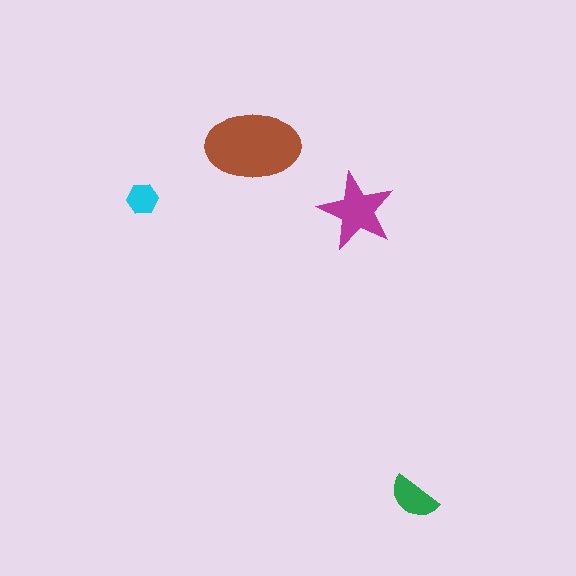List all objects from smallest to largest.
The cyan hexagon, the green semicircle, the magenta star, the brown ellipse.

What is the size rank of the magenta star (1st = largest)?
2nd.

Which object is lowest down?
The green semicircle is bottommost.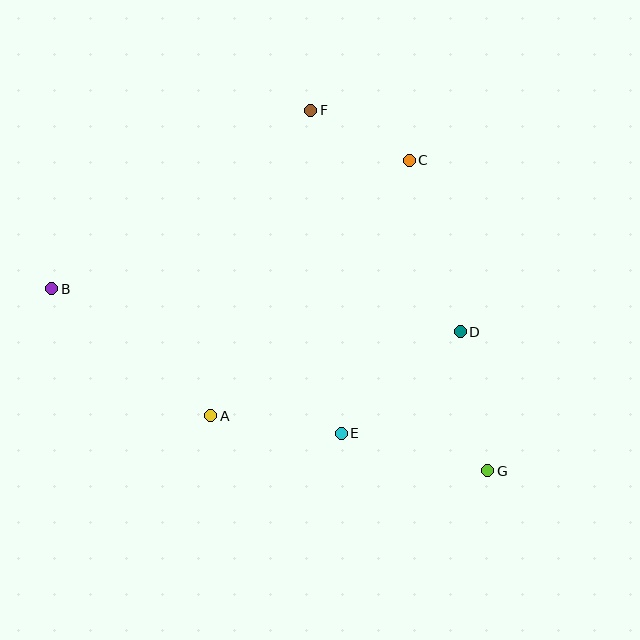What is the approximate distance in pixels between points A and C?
The distance between A and C is approximately 324 pixels.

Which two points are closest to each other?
Points C and F are closest to each other.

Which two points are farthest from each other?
Points B and G are farthest from each other.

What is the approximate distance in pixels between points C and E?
The distance between C and E is approximately 282 pixels.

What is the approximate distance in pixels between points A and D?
The distance between A and D is approximately 263 pixels.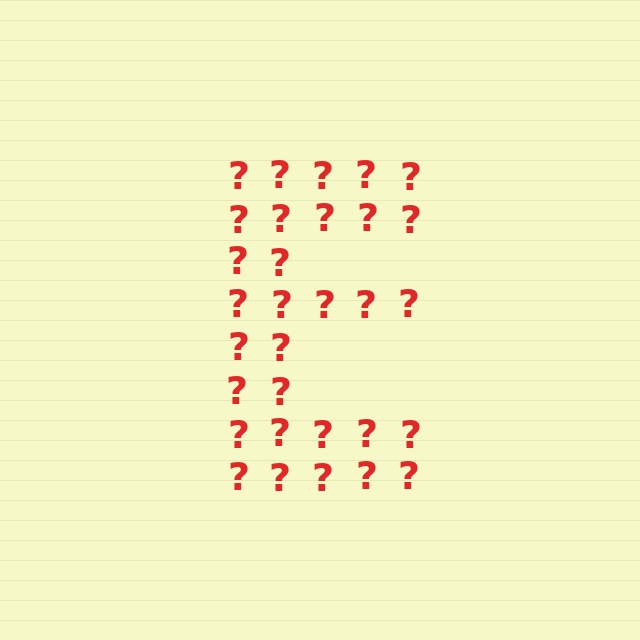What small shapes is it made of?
It is made of small question marks.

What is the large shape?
The large shape is the letter E.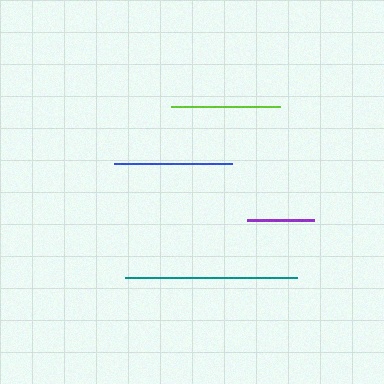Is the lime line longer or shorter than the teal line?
The teal line is longer than the lime line.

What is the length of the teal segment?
The teal segment is approximately 172 pixels long.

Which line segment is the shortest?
The purple line is the shortest at approximately 67 pixels.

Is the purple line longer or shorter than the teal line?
The teal line is longer than the purple line.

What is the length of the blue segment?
The blue segment is approximately 117 pixels long.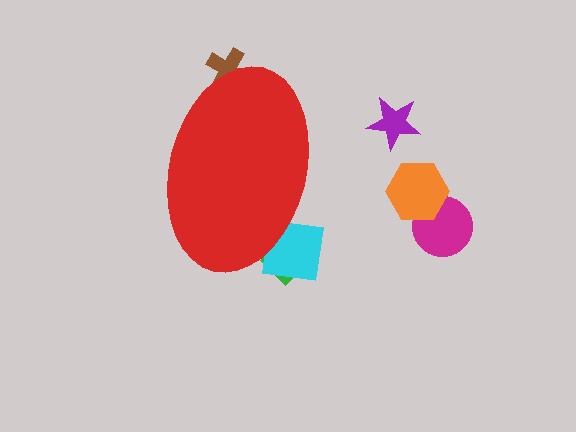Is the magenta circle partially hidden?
No, the magenta circle is fully visible.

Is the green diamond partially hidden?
Yes, the green diamond is partially hidden behind the red ellipse.